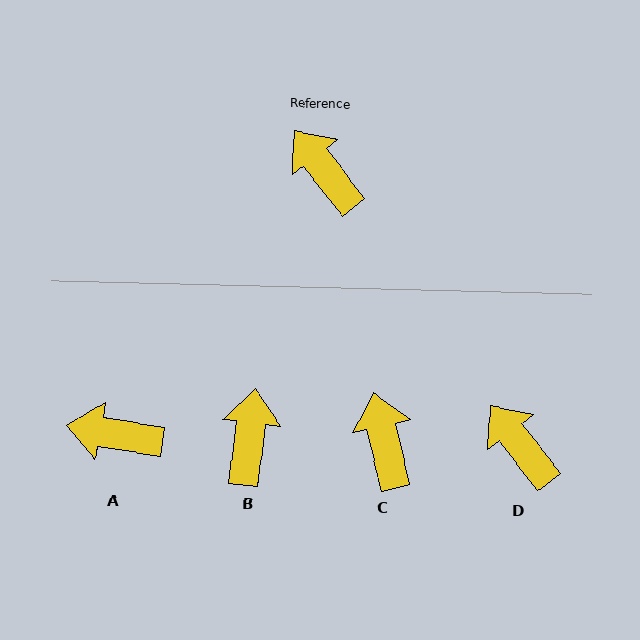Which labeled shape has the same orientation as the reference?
D.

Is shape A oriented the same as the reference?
No, it is off by about 43 degrees.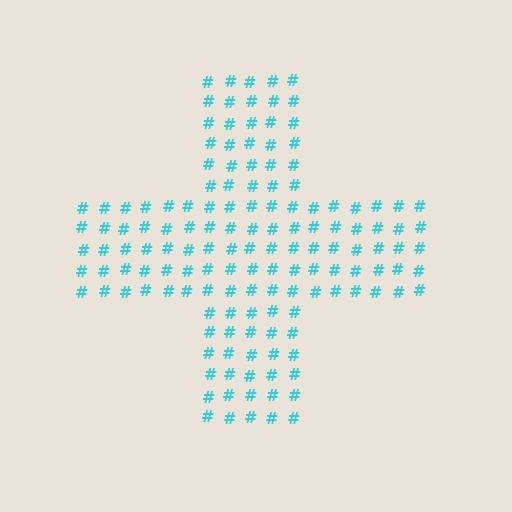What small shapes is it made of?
It is made of small hash symbols.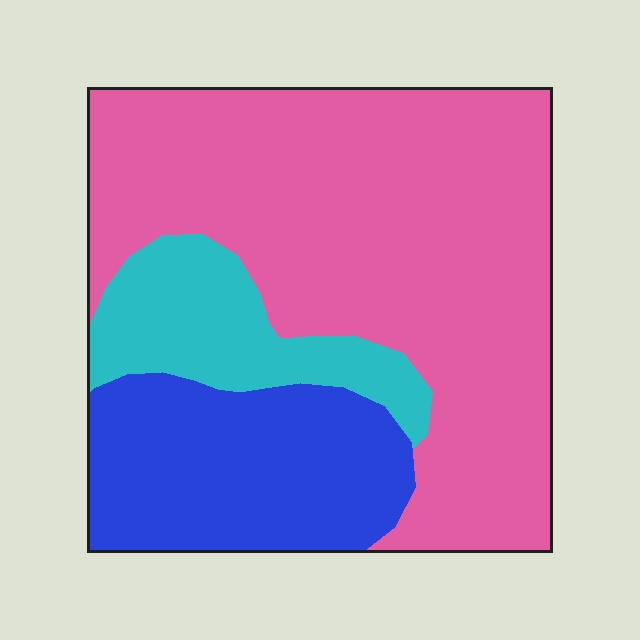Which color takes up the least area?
Cyan, at roughly 15%.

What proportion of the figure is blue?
Blue covers roughly 25% of the figure.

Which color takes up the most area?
Pink, at roughly 60%.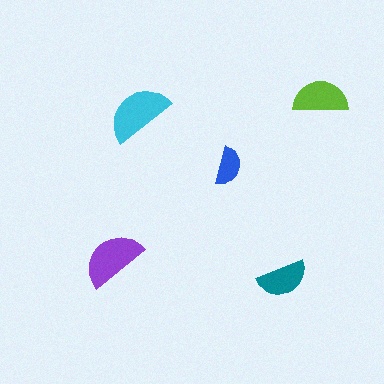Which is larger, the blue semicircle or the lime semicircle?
The lime one.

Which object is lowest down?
The teal semicircle is bottommost.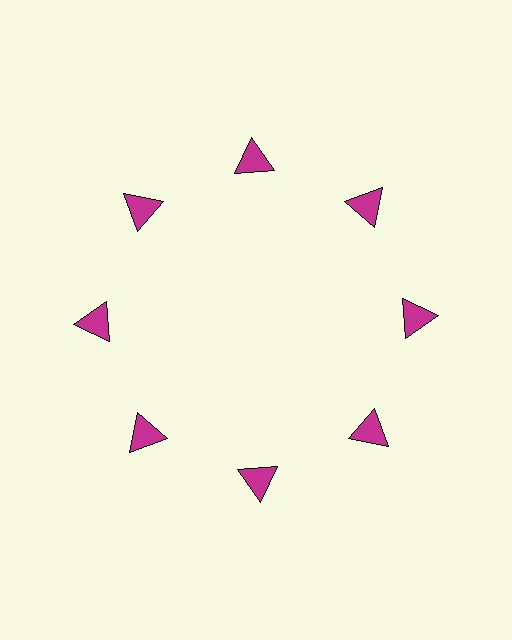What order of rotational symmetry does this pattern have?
This pattern has 8-fold rotational symmetry.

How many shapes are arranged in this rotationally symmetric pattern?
There are 8 shapes, arranged in 8 groups of 1.